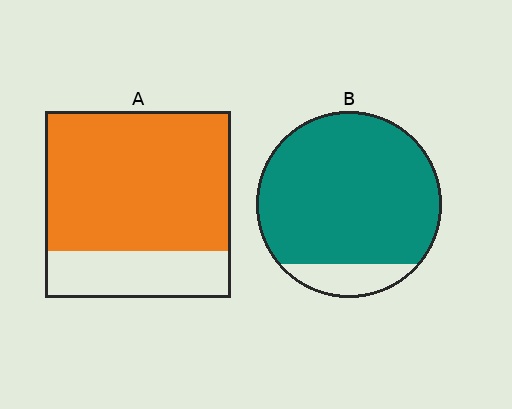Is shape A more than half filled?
Yes.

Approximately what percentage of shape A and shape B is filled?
A is approximately 75% and B is approximately 90%.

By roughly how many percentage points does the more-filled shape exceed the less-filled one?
By roughly 15 percentage points (B over A).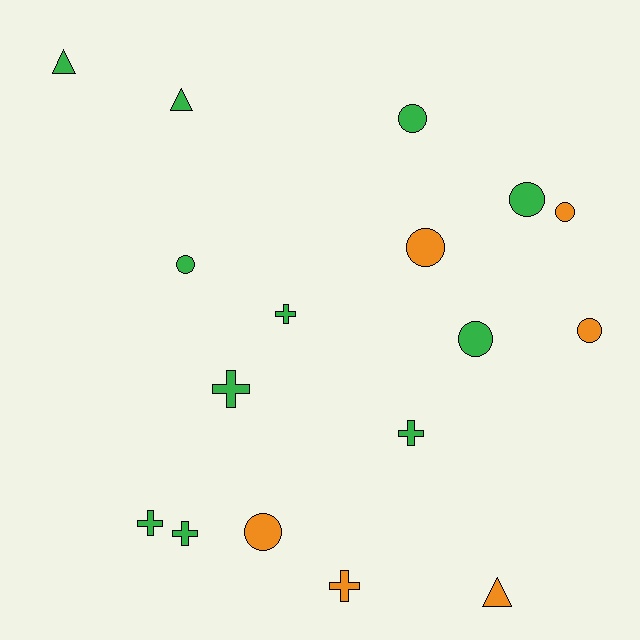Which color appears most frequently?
Green, with 11 objects.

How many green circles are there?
There are 4 green circles.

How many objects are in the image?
There are 17 objects.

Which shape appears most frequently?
Circle, with 8 objects.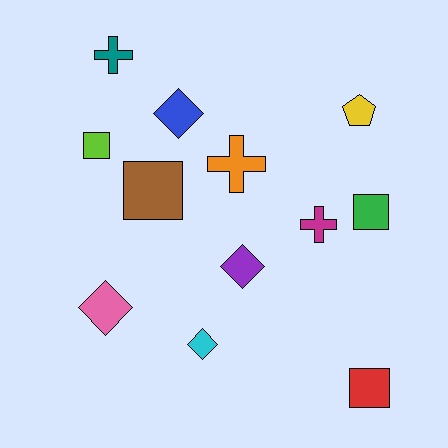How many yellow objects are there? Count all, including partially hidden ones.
There is 1 yellow object.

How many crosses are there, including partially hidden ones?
There are 3 crosses.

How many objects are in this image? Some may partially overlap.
There are 12 objects.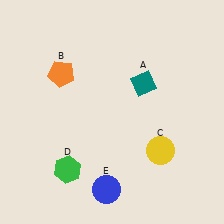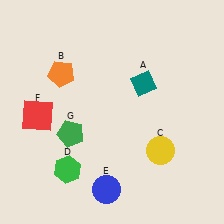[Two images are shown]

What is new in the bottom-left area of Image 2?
A green pentagon (G) was added in the bottom-left area of Image 2.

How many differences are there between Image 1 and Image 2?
There are 2 differences between the two images.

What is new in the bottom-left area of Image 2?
A red square (F) was added in the bottom-left area of Image 2.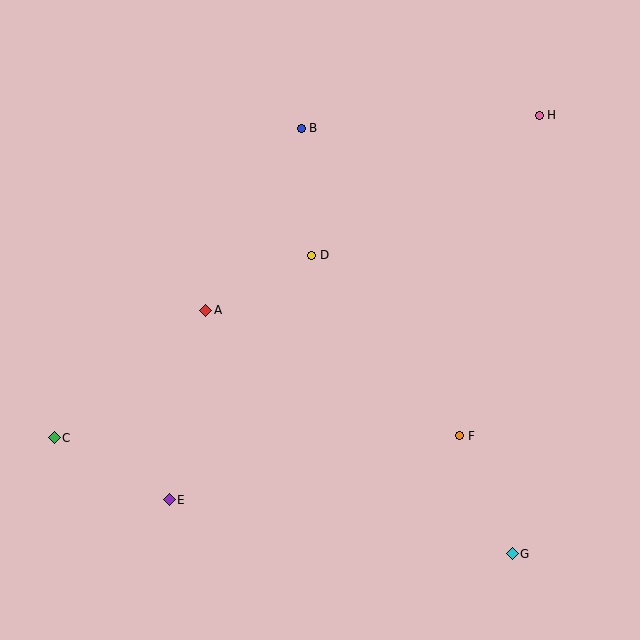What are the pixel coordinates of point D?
Point D is at (312, 255).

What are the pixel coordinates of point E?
Point E is at (169, 500).